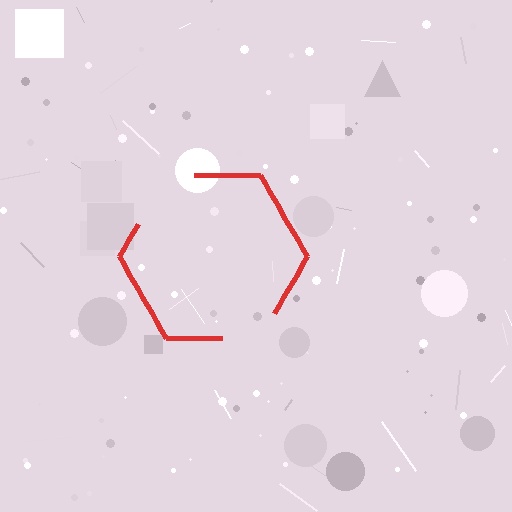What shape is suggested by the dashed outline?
The dashed outline suggests a hexagon.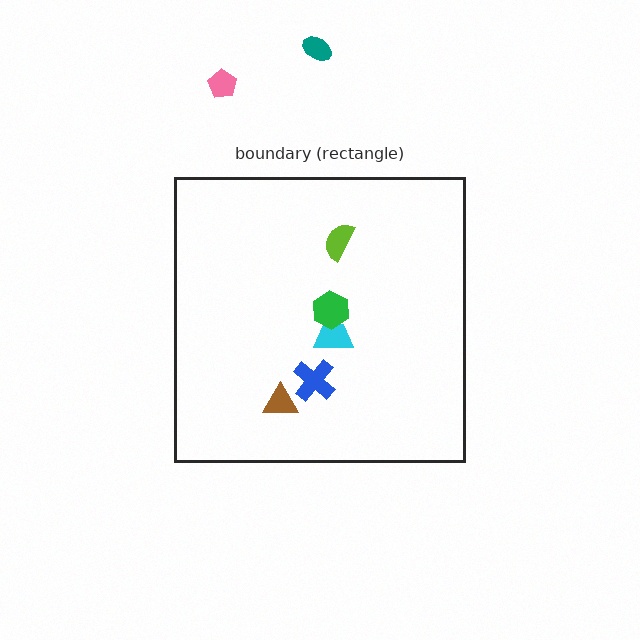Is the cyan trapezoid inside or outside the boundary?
Inside.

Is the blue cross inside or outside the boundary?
Inside.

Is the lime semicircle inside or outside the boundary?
Inside.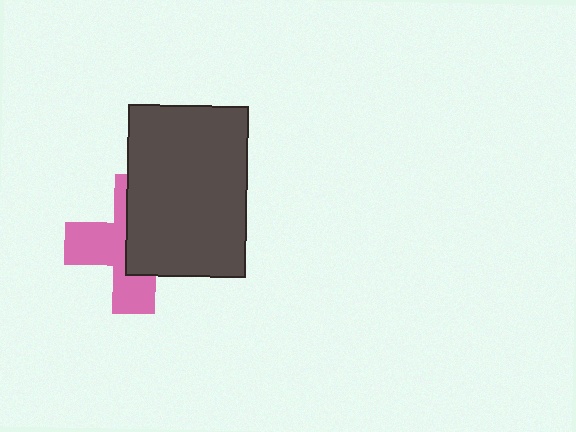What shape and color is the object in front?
The object in front is a dark gray rectangle.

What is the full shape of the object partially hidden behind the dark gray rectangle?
The partially hidden object is a pink cross.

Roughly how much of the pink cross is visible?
About half of it is visible (roughly 48%).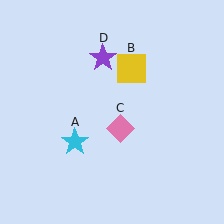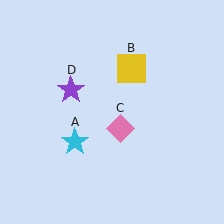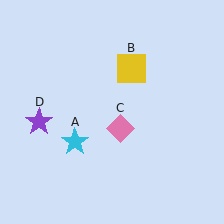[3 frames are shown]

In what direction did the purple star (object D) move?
The purple star (object D) moved down and to the left.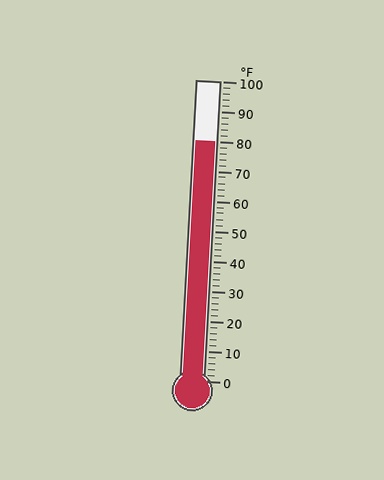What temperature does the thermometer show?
The thermometer shows approximately 80°F.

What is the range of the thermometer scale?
The thermometer scale ranges from 0°F to 100°F.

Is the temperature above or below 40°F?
The temperature is above 40°F.